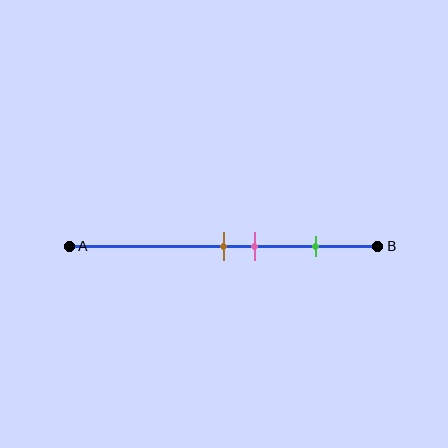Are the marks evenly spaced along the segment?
No, the marks are not evenly spaced.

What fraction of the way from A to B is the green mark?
The green mark is approximately 80% (0.8) of the way from A to B.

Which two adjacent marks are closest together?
The brown and pink marks are the closest adjacent pair.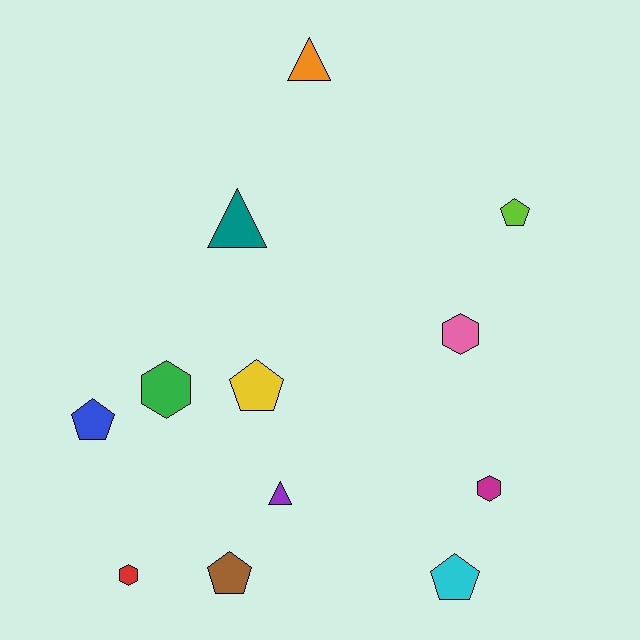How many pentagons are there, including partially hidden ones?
There are 5 pentagons.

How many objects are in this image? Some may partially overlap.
There are 12 objects.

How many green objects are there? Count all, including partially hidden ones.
There is 1 green object.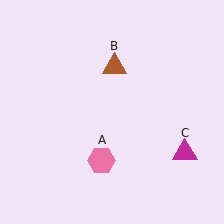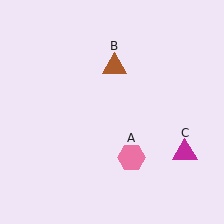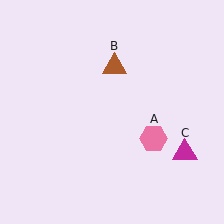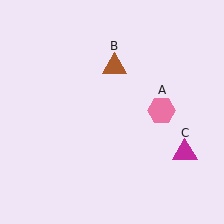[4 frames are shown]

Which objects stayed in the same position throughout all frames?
Brown triangle (object B) and magenta triangle (object C) remained stationary.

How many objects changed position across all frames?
1 object changed position: pink hexagon (object A).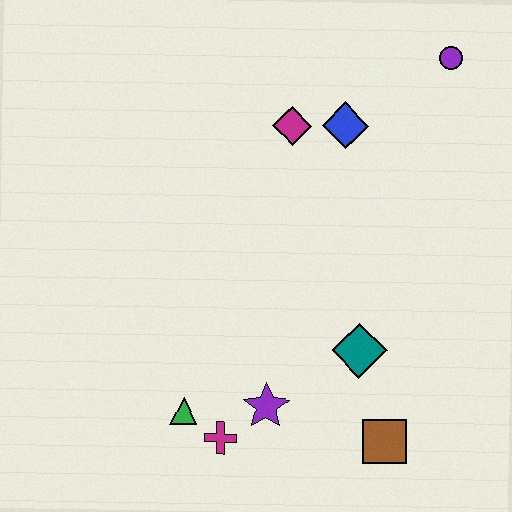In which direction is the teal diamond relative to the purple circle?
The teal diamond is below the purple circle.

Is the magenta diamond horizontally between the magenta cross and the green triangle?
No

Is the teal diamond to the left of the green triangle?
No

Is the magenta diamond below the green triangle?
No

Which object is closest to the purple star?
The magenta cross is closest to the purple star.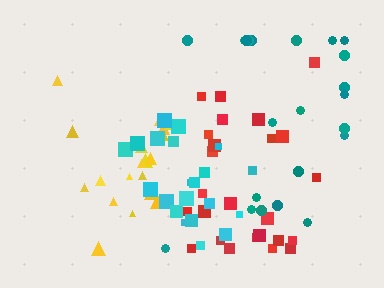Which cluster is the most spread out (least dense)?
Teal.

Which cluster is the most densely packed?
Cyan.